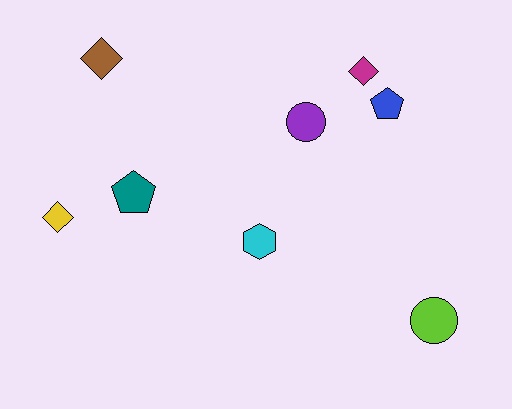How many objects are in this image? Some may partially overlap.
There are 8 objects.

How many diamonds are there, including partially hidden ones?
There are 3 diamonds.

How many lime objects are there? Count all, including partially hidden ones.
There is 1 lime object.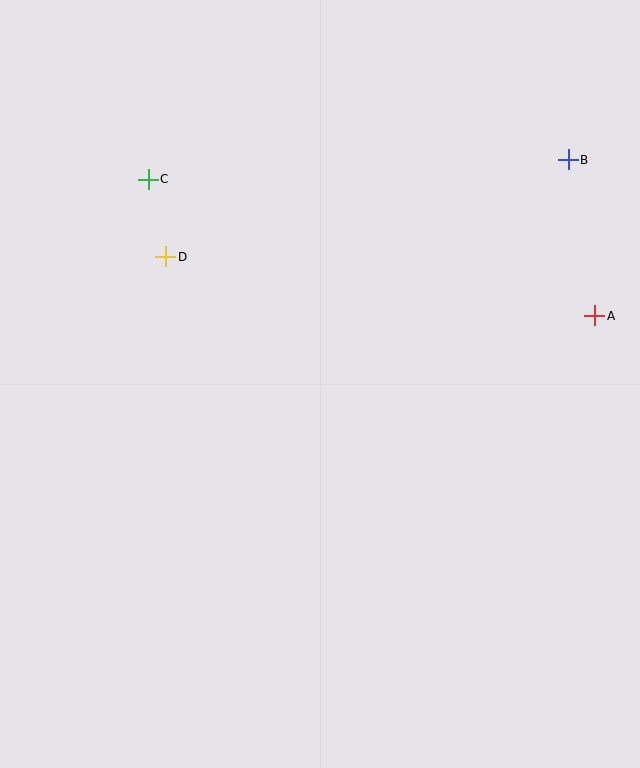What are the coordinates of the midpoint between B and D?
The midpoint between B and D is at (367, 208).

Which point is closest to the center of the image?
Point D at (166, 257) is closest to the center.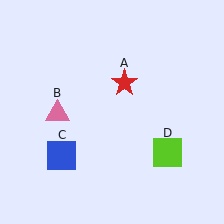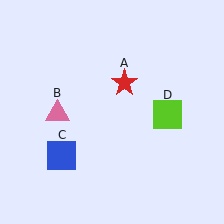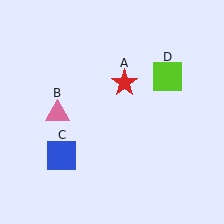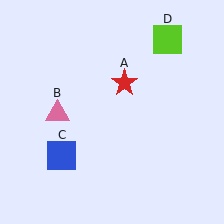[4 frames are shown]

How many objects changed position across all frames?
1 object changed position: lime square (object D).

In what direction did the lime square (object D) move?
The lime square (object D) moved up.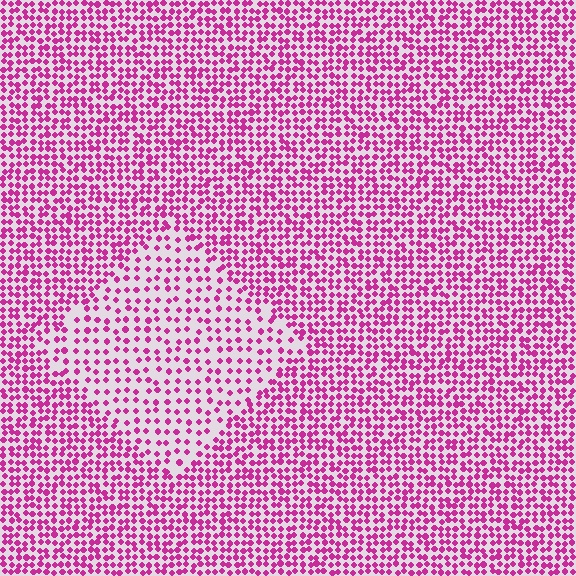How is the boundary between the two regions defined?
The boundary is defined by a change in element density (approximately 1.9x ratio). All elements are the same color, size, and shape.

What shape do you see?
I see a diamond.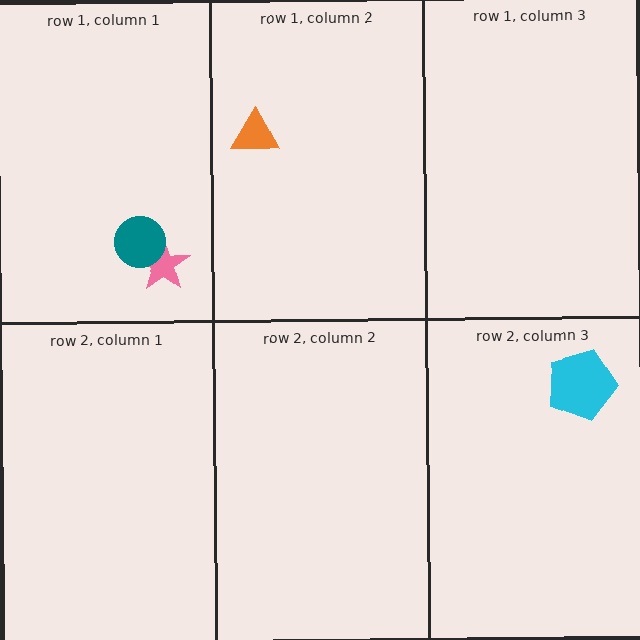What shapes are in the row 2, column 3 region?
The cyan pentagon.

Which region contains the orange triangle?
The row 1, column 2 region.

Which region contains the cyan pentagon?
The row 2, column 3 region.